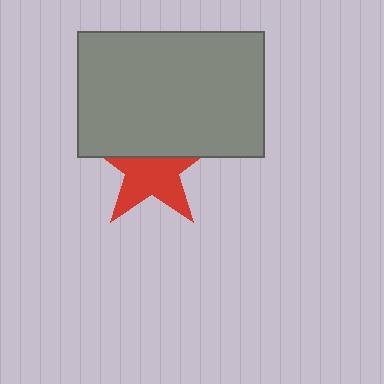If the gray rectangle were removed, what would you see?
You would see the complete red star.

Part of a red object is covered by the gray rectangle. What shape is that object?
It is a star.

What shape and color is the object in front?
The object in front is a gray rectangle.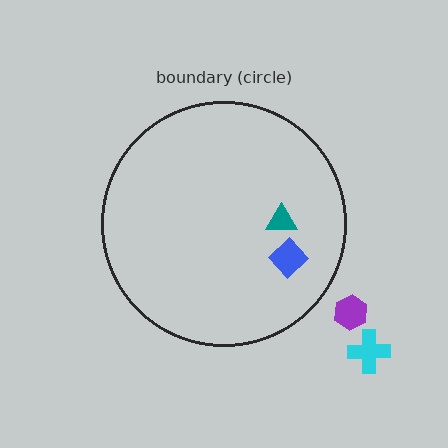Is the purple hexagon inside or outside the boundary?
Outside.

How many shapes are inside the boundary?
2 inside, 2 outside.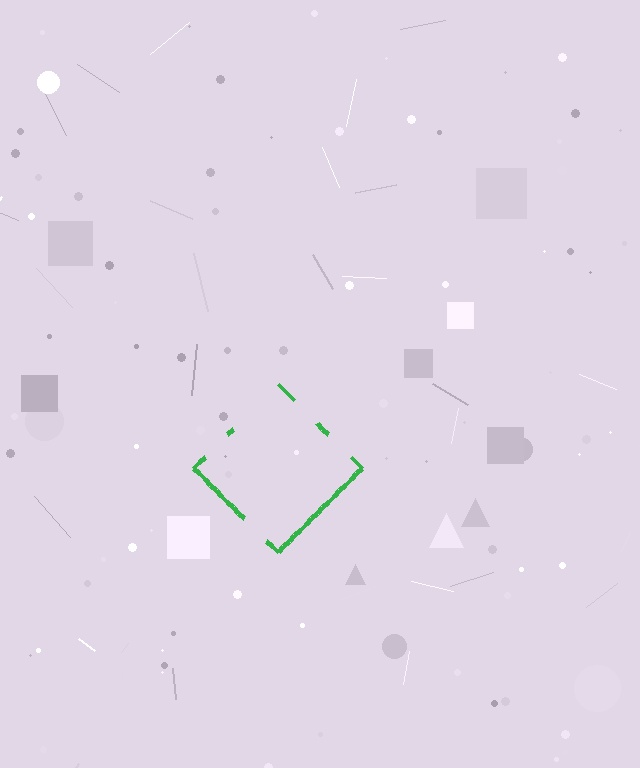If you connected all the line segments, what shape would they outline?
They would outline a diamond.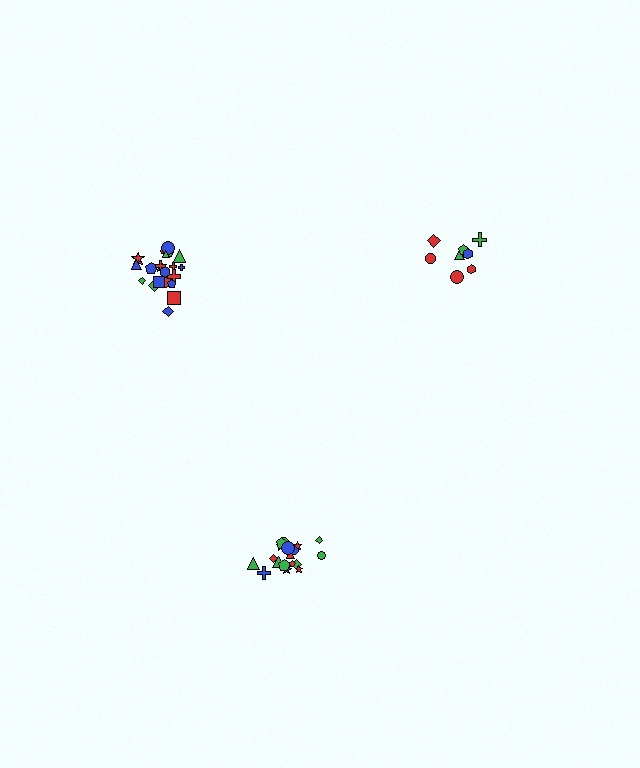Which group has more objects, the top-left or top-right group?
The top-left group.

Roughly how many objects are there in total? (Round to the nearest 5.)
Roughly 50 objects in total.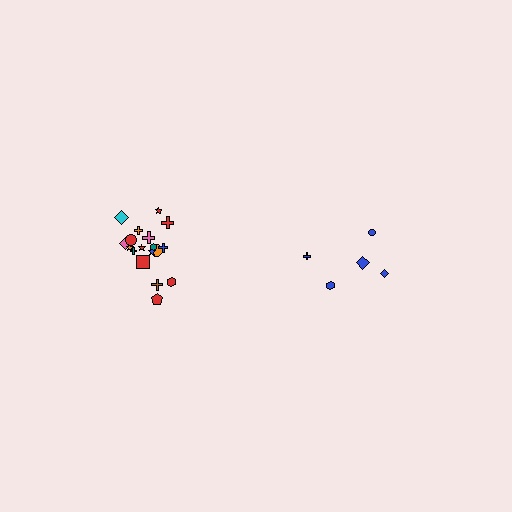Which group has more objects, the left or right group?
The left group.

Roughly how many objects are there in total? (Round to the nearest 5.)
Roughly 25 objects in total.